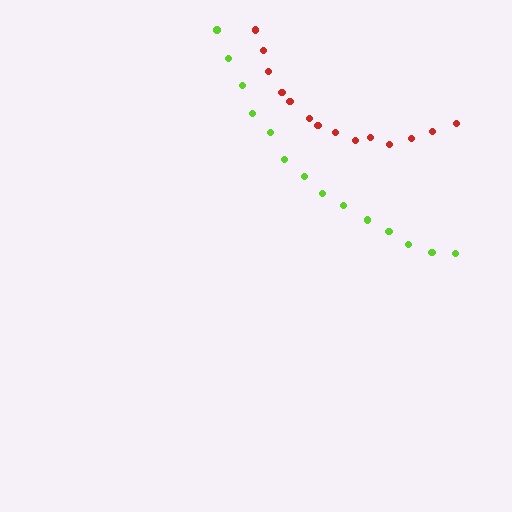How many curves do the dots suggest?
There are 2 distinct paths.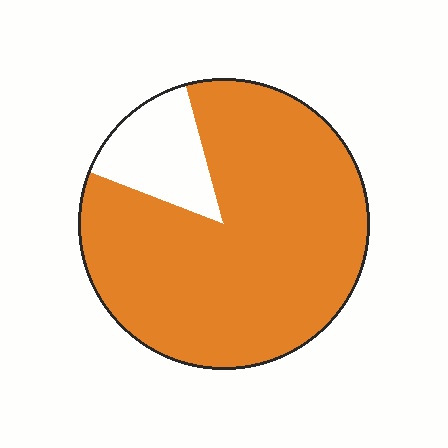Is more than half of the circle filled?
Yes.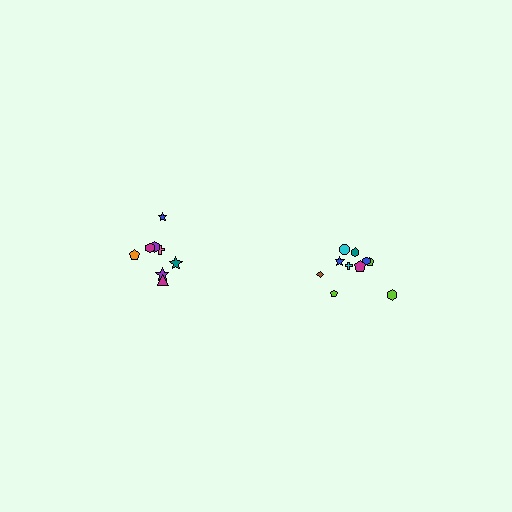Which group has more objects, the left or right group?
The right group.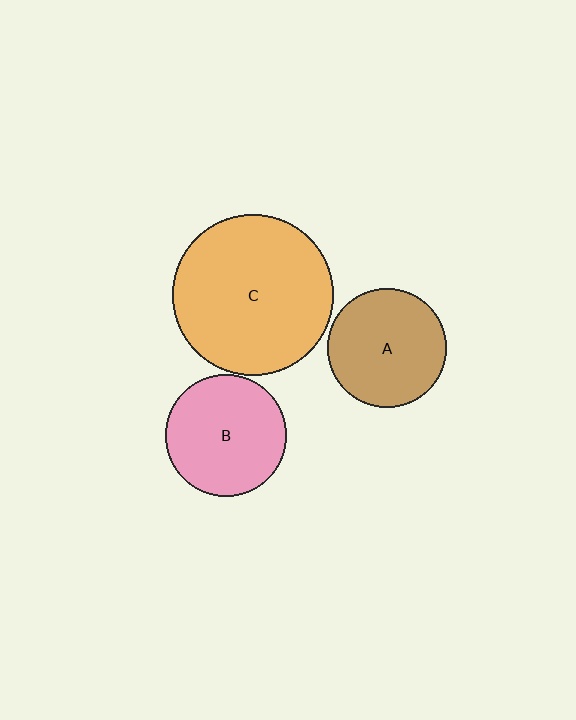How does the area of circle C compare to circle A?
Approximately 1.8 times.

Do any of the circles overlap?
No, none of the circles overlap.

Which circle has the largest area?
Circle C (orange).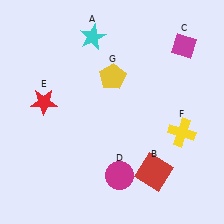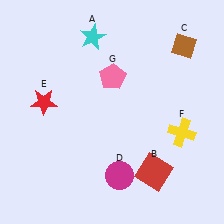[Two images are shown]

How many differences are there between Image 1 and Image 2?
There are 2 differences between the two images.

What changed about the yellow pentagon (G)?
In Image 1, G is yellow. In Image 2, it changed to pink.